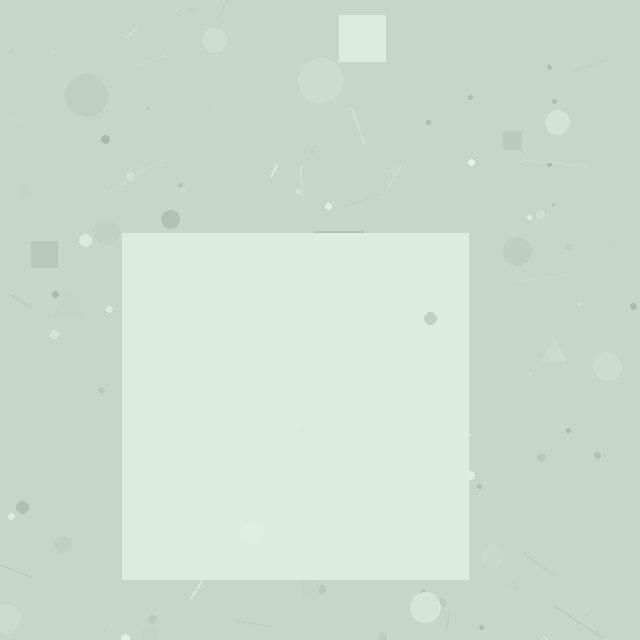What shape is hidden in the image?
A square is hidden in the image.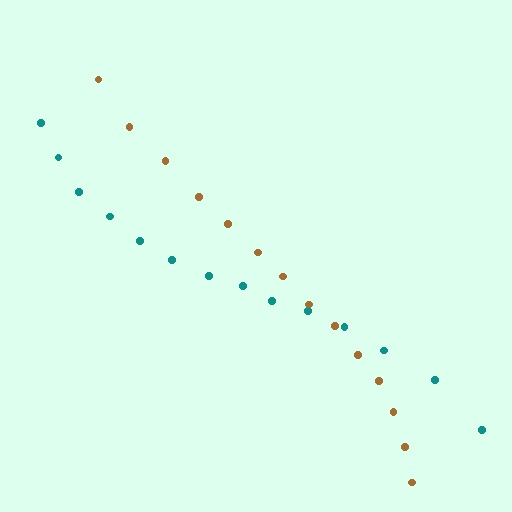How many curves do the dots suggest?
There are 2 distinct paths.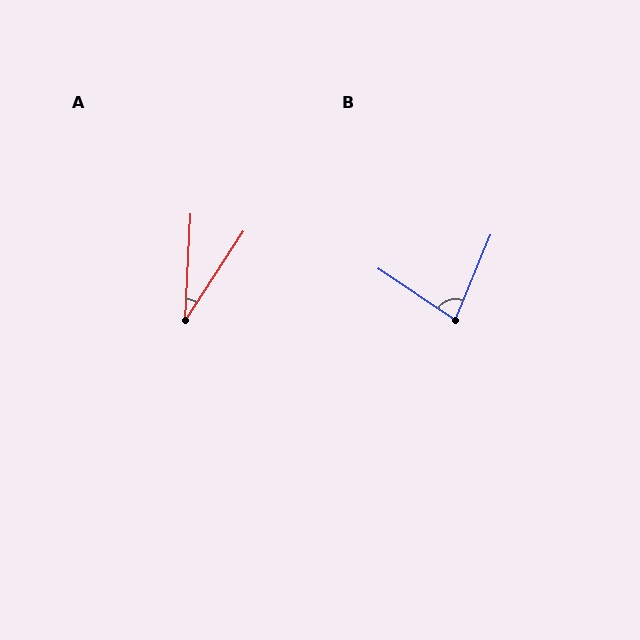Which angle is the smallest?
A, at approximately 30 degrees.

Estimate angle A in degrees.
Approximately 30 degrees.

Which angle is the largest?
B, at approximately 78 degrees.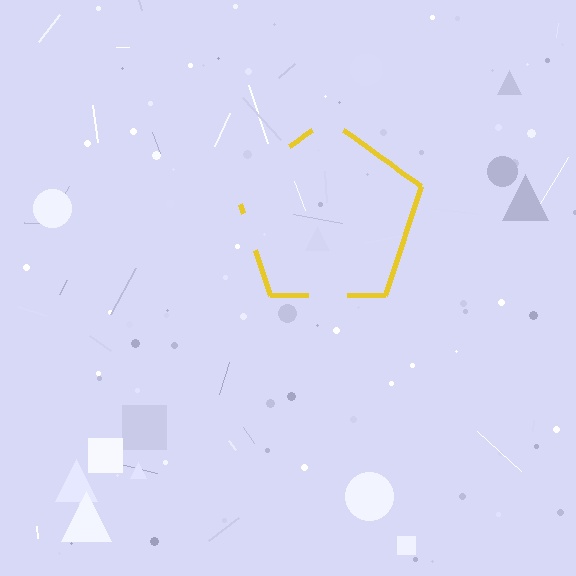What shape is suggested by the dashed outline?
The dashed outline suggests a pentagon.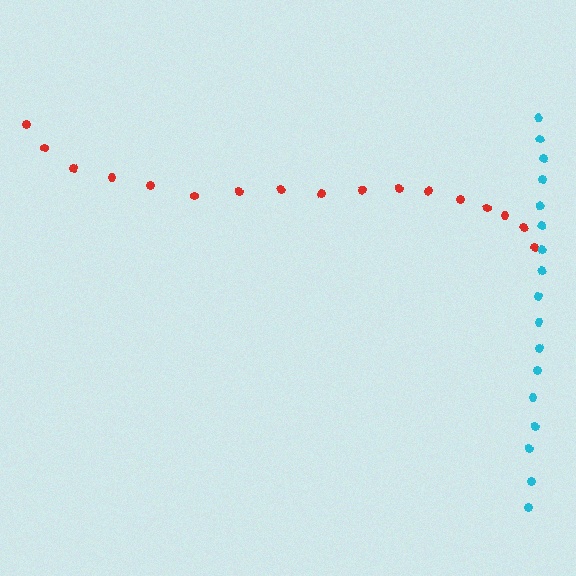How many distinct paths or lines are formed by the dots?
There are 2 distinct paths.